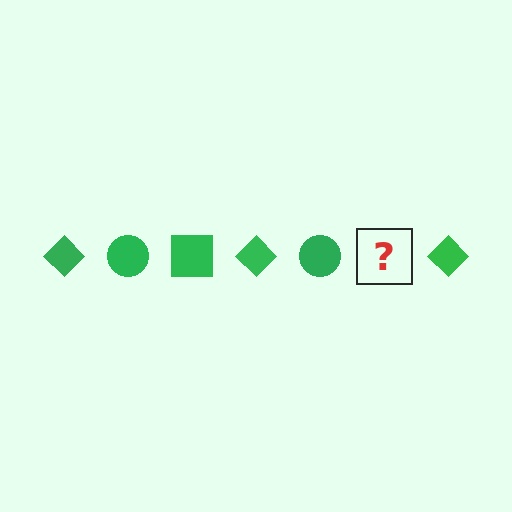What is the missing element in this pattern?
The missing element is a green square.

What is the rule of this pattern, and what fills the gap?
The rule is that the pattern cycles through diamond, circle, square shapes in green. The gap should be filled with a green square.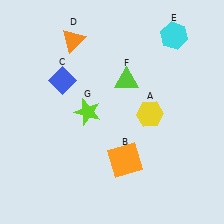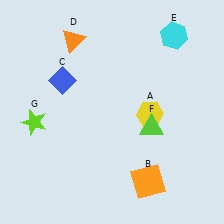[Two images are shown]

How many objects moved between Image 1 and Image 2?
3 objects moved between the two images.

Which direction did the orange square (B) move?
The orange square (B) moved right.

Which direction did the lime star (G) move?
The lime star (G) moved left.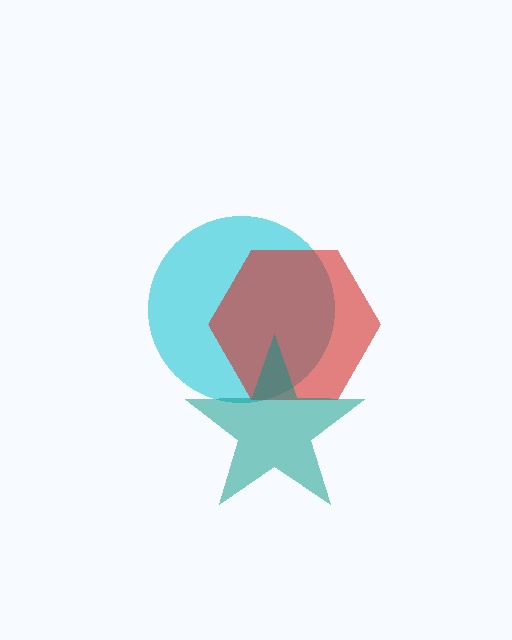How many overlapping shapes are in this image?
There are 3 overlapping shapes in the image.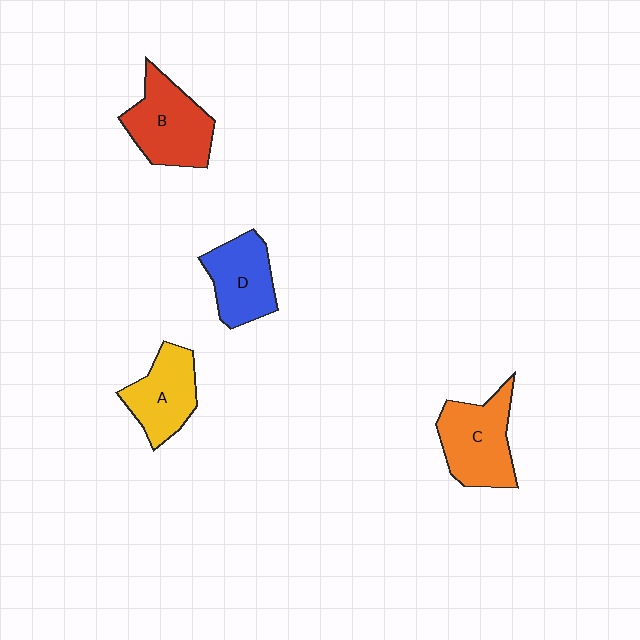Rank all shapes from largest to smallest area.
From largest to smallest: B (red), C (orange), D (blue), A (yellow).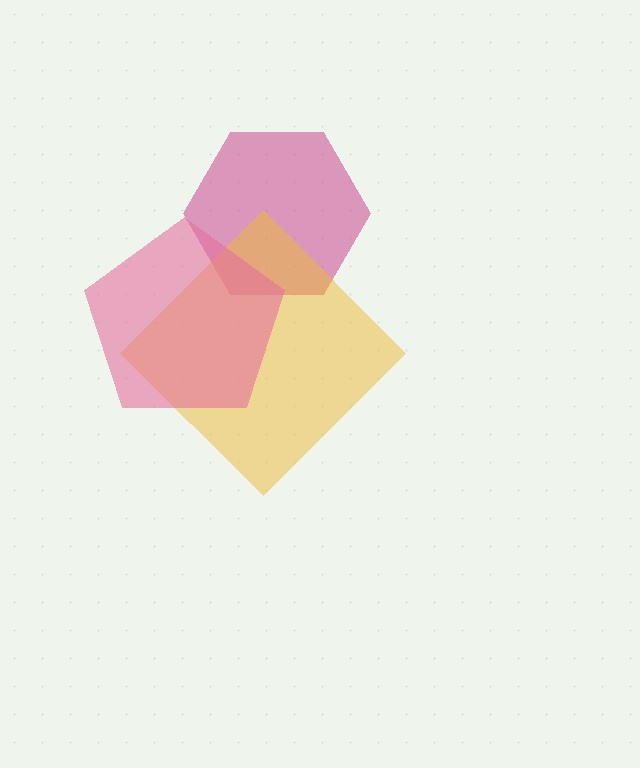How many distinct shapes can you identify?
There are 3 distinct shapes: a magenta hexagon, a yellow diamond, a pink pentagon.